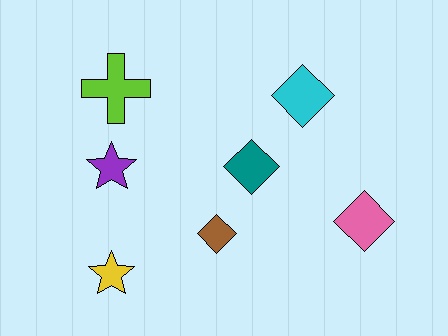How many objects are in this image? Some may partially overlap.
There are 7 objects.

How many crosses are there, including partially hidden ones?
There is 1 cross.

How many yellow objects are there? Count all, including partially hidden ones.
There is 1 yellow object.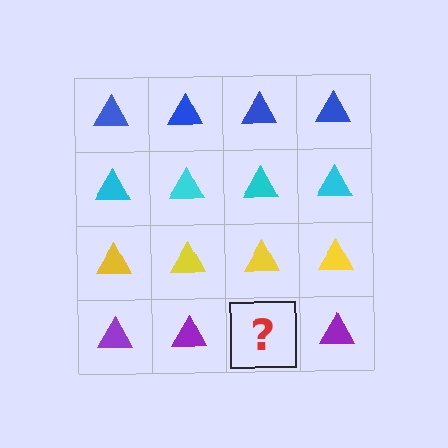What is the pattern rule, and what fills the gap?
The rule is that each row has a consistent color. The gap should be filled with a purple triangle.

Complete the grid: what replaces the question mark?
The question mark should be replaced with a purple triangle.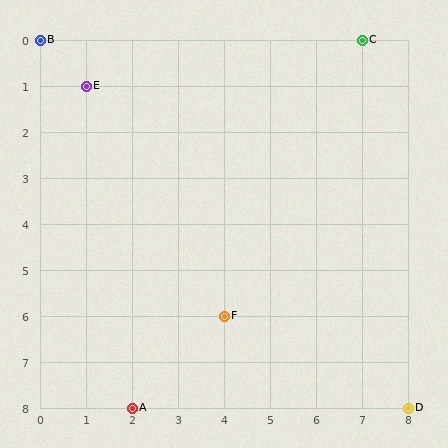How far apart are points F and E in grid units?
Points F and E are 3 columns and 5 rows apart (about 5.8 grid units diagonally).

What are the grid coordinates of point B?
Point B is at grid coordinates (0, 0).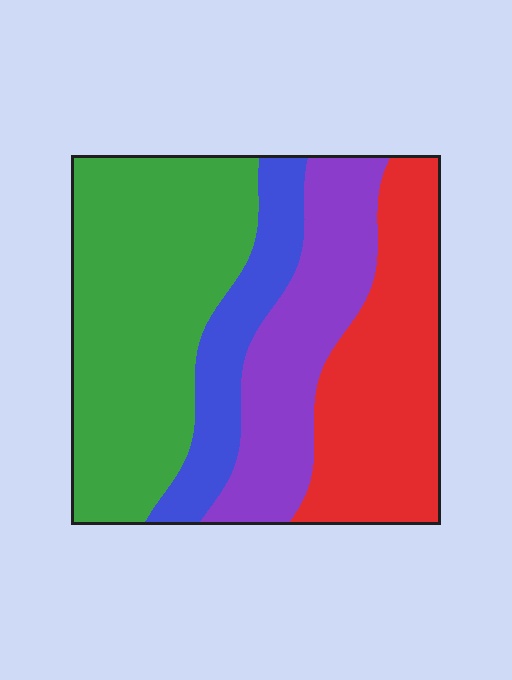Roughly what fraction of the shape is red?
Red takes up about one quarter (1/4) of the shape.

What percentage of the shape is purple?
Purple covers around 20% of the shape.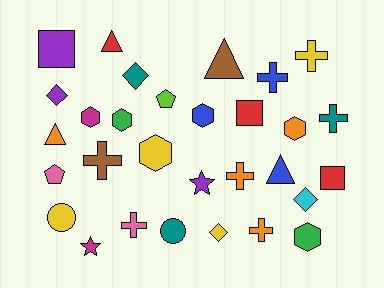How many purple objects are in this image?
There are 3 purple objects.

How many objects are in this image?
There are 30 objects.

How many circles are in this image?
There are 2 circles.